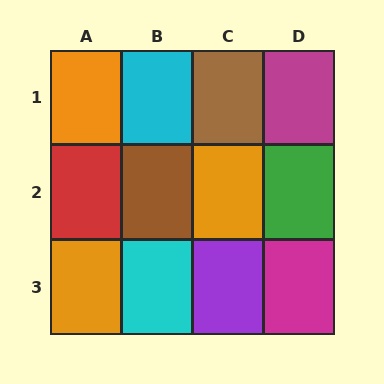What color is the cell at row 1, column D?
Magenta.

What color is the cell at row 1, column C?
Brown.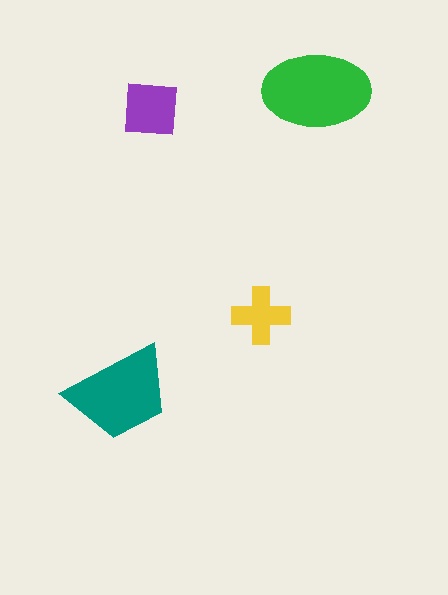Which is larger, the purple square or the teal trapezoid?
The teal trapezoid.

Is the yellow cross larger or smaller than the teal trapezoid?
Smaller.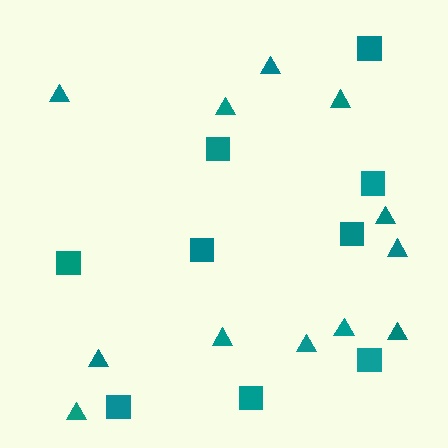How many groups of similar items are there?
There are 2 groups: one group of squares (9) and one group of triangles (12).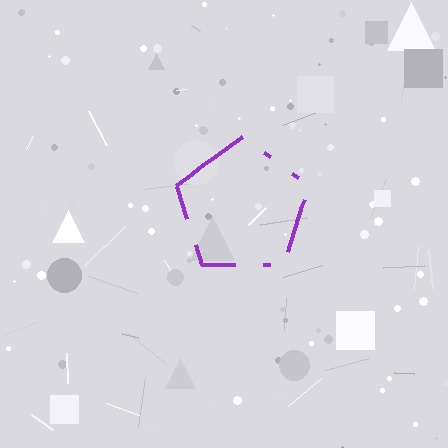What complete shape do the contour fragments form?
The contour fragments form a pentagon.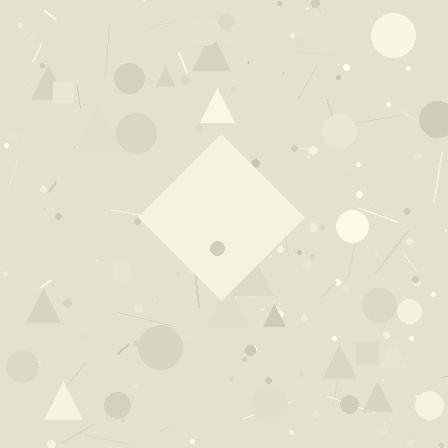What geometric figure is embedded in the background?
A diamond is embedded in the background.